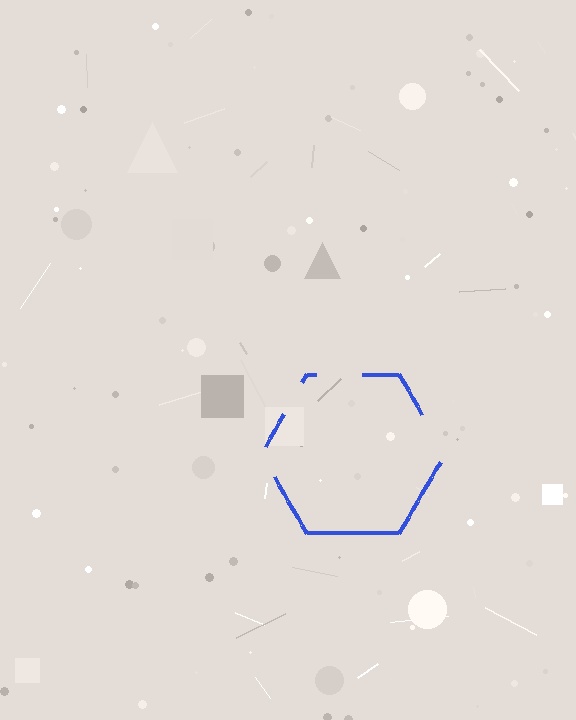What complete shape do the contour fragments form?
The contour fragments form a hexagon.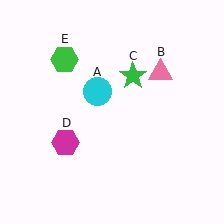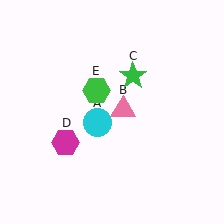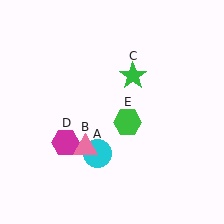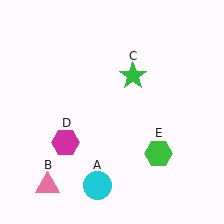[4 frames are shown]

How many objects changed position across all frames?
3 objects changed position: cyan circle (object A), pink triangle (object B), green hexagon (object E).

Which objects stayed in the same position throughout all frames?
Green star (object C) and magenta hexagon (object D) remained stationary.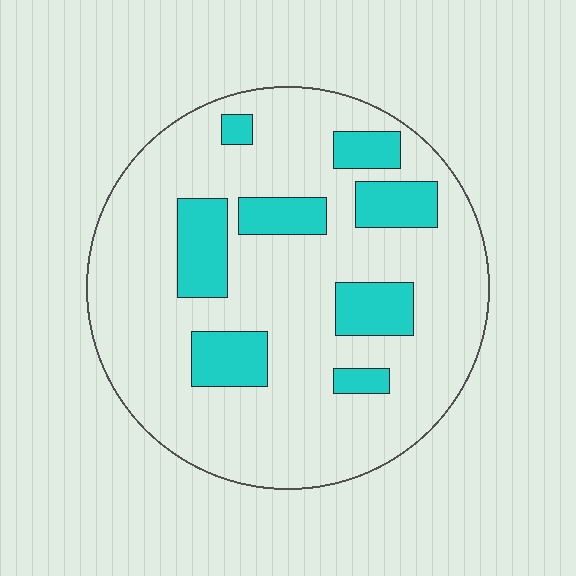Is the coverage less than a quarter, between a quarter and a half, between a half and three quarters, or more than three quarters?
Less than a quarter.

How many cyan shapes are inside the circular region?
8.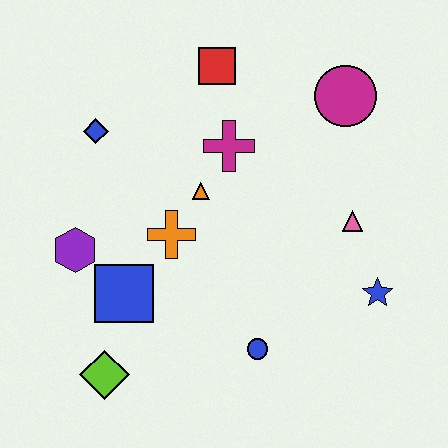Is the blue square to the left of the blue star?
Yes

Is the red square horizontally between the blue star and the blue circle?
No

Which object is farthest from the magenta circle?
The lime diamond is farthest from the magenta circle.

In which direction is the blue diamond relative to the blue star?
The blue diamond is to the left of the blue star.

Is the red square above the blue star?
Yes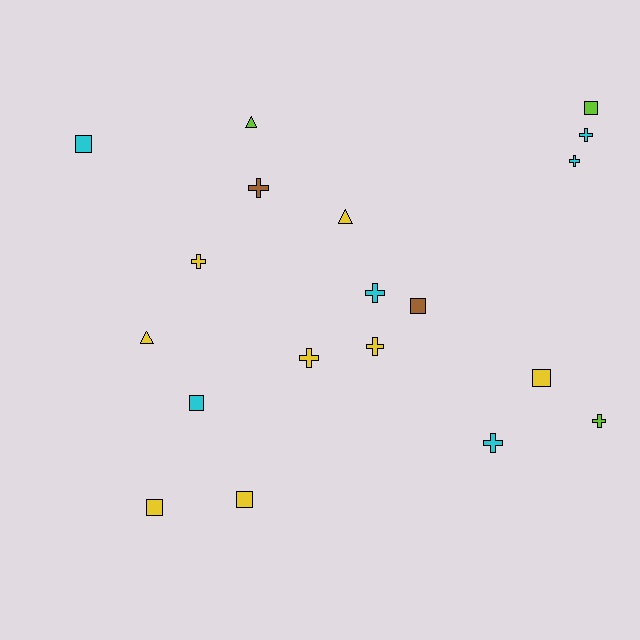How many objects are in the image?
There are 19 objects.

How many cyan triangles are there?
There are no cyan triangles.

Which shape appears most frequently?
Cross, with 9 objects.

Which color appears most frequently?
Yellow, with 8 objects.